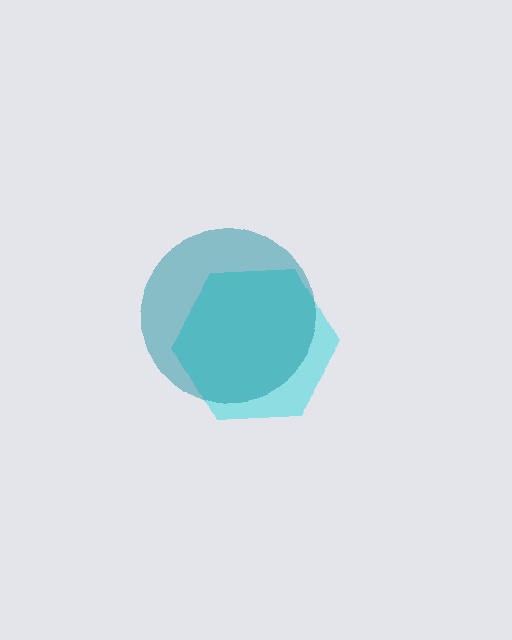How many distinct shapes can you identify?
There are 2 distinct shapes: a cyan hexagon, a teal circle.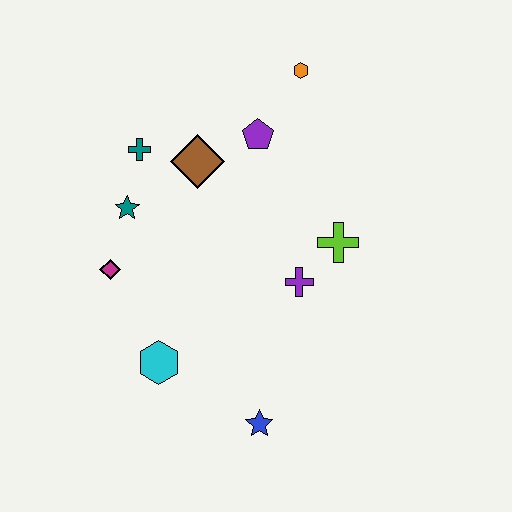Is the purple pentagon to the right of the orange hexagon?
No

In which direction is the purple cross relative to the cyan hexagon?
The purple cross is to the right of the cyan hexagon.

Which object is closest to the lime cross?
The purple cross is closest to the lime cross.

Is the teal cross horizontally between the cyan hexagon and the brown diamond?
No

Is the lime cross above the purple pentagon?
No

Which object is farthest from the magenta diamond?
The orange hexagon is farthest from the magenta diamond.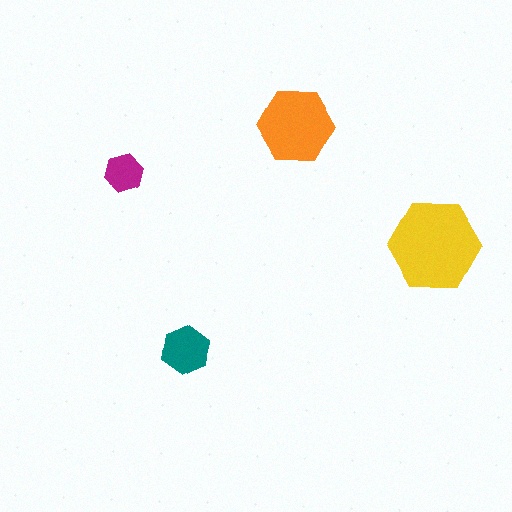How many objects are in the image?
There are 4 objects in the image.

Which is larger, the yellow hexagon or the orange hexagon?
The yellow one.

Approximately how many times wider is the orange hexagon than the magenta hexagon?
About 2 times wider.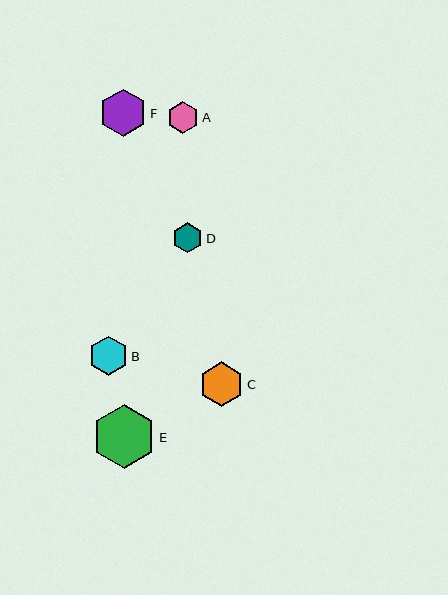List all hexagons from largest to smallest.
From largest to smallest: E, F, C, B, A, D.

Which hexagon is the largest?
Hexagon E is the largest with a size of approximately 64 pixels.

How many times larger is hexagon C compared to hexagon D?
Hexagon C is approximately 1.5 times the size of hexagon D.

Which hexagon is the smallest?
Hexagon D is the smallest with a size of approximately 30 pixels.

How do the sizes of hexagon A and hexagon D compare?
Hexagon A and hexagon D are approximately the same size.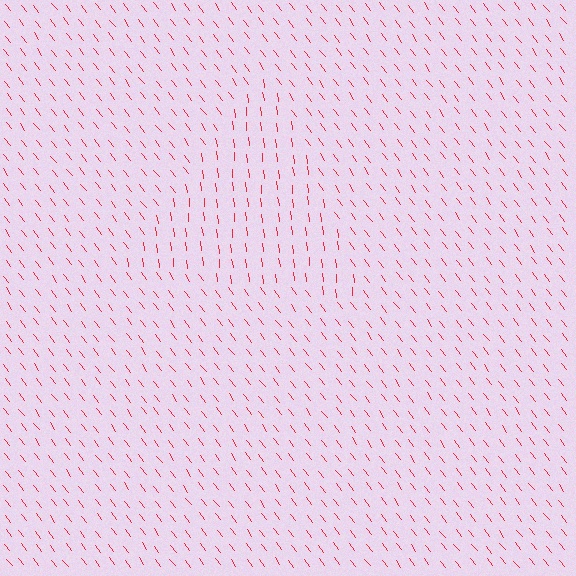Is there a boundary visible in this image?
Yes, there is a texture boundary formed by a change in line orientation.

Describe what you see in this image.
The image is filled with small red line segments. A triangle region in the image has lines oriented differently from the surrounding lines, creating a visible texture boundary.